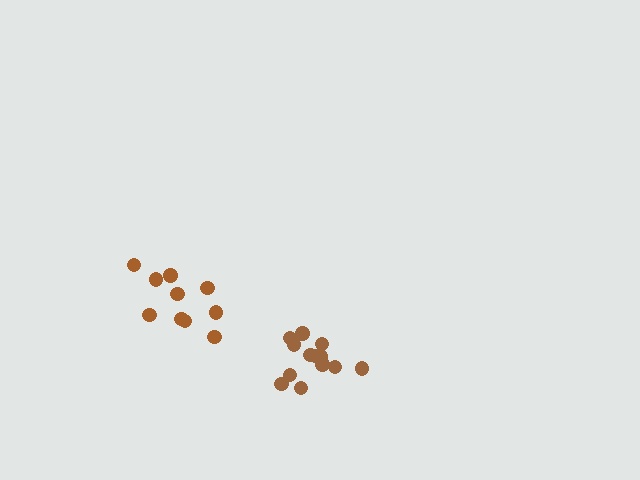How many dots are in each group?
Group 1: 13 dots, Group 2: 10 dots (23 total).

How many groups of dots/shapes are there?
There are 2 groups.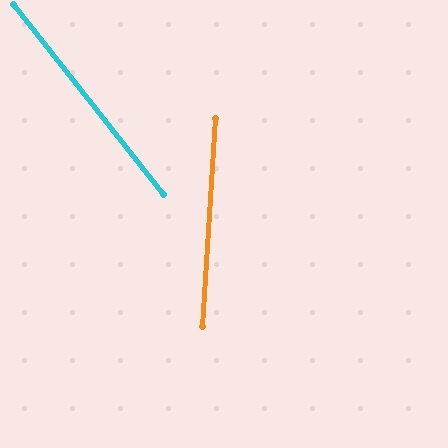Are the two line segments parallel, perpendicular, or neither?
Neither parallel nor perpendicular — they differ by about 42°.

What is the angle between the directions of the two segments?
Approximately 42 degrees.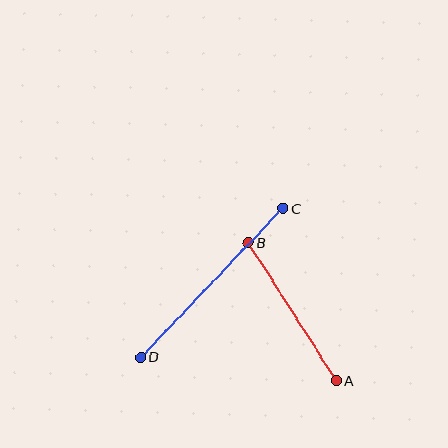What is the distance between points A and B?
The distance is approximately 164 pixels.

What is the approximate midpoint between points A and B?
The midpoint is at approximately (292, 312) pixels.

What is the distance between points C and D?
The distance is approximately 205 pixels.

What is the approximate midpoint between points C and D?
The midpoint is at approximately (212, 283) pixels.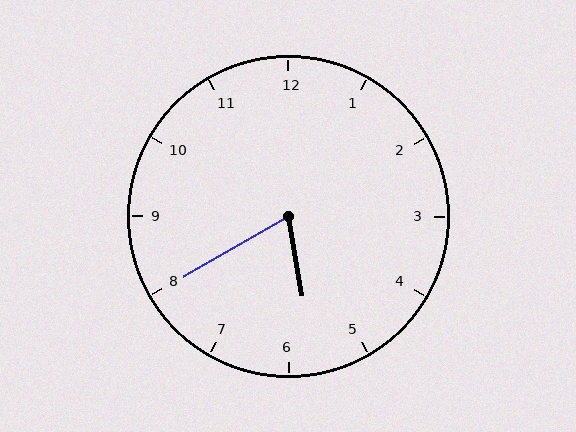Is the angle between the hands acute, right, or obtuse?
It is acute.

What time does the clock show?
5:40.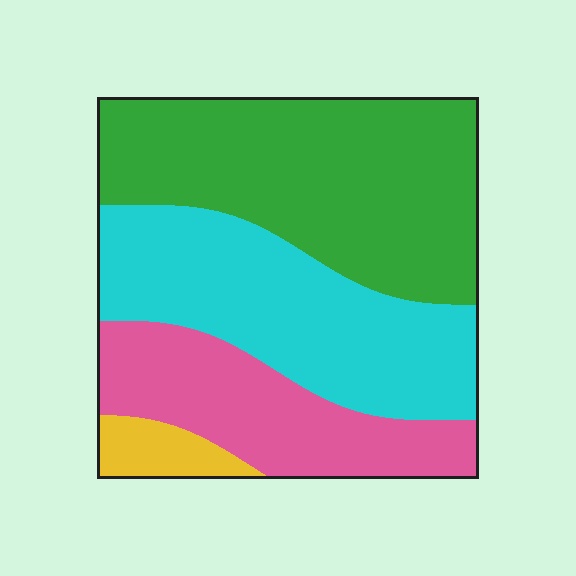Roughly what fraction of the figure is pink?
Pink covers about 20% of the figure.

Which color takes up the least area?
Yellow, at roughly 5%.